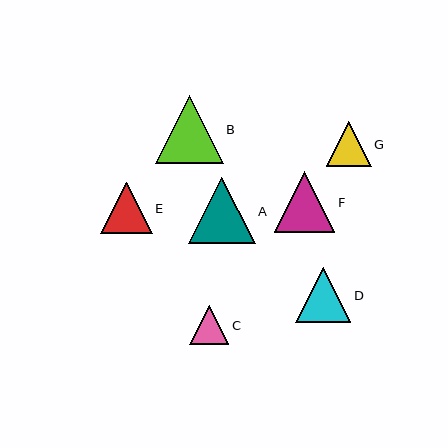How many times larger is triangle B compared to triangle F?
Triangle B is approximately 1.1 times the size of triangle F.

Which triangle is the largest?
Triangle B is the largest with a size of approximately 67 pixels.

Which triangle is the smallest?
Triangle C is the smallest with a size of approximately 39 pixels.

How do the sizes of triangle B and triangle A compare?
Triangle B and triangle A are approximately the same size.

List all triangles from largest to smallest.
From largest to smallest: B, A, F, D, E, G, C.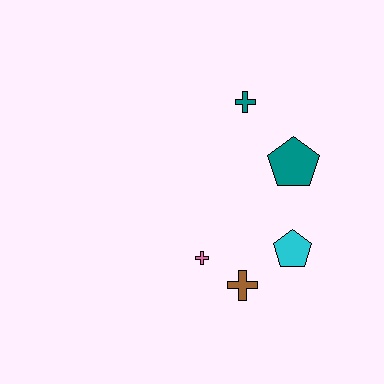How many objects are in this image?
There are 5 objects.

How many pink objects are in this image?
There is 1 pink object.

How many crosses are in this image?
There are 3 crosses.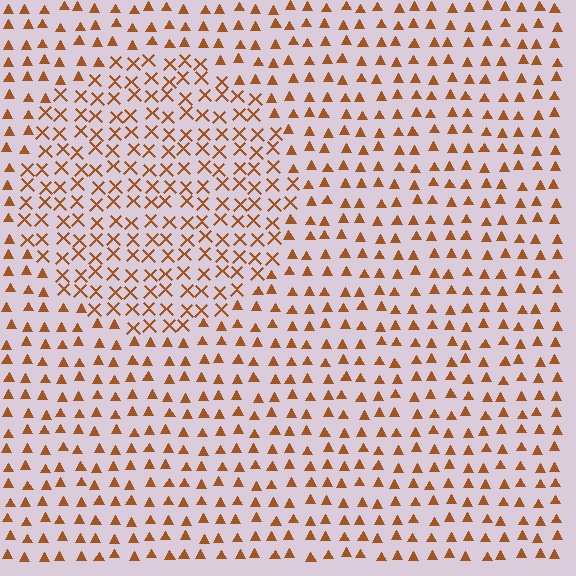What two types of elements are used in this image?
The image uses X marks inside the circle region and triangles outside it.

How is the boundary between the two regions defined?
The boundary is defined by a change in element shape: X marks inside vs. triangles outside. All elements share the same color and spacing.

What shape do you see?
I see a circle.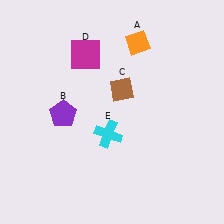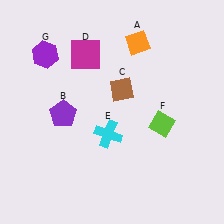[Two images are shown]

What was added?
A lime diamond (F), a purple hexagon (G) were added in Image 2.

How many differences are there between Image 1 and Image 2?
There are 2 differences between the two images.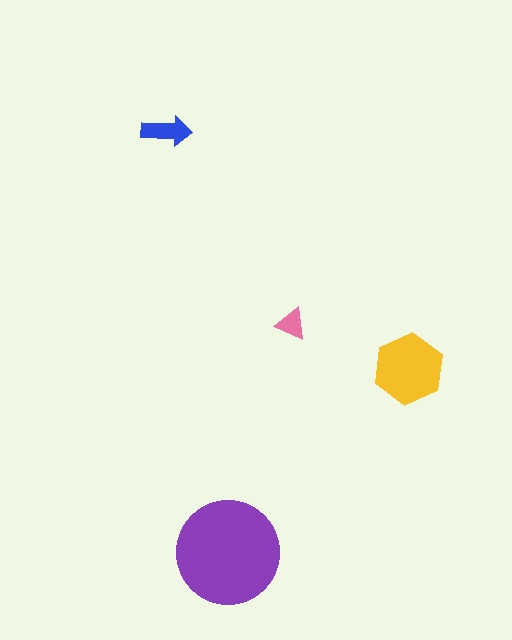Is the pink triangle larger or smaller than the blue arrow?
Smaller.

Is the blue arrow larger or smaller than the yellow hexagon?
Smaller.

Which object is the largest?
The purple circle.